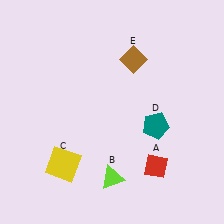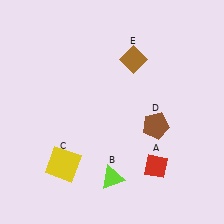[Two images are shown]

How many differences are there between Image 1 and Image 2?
There is 1 difference between the two images.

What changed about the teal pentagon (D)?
In Image 1, D is teal. In Image 2, it changed to brown.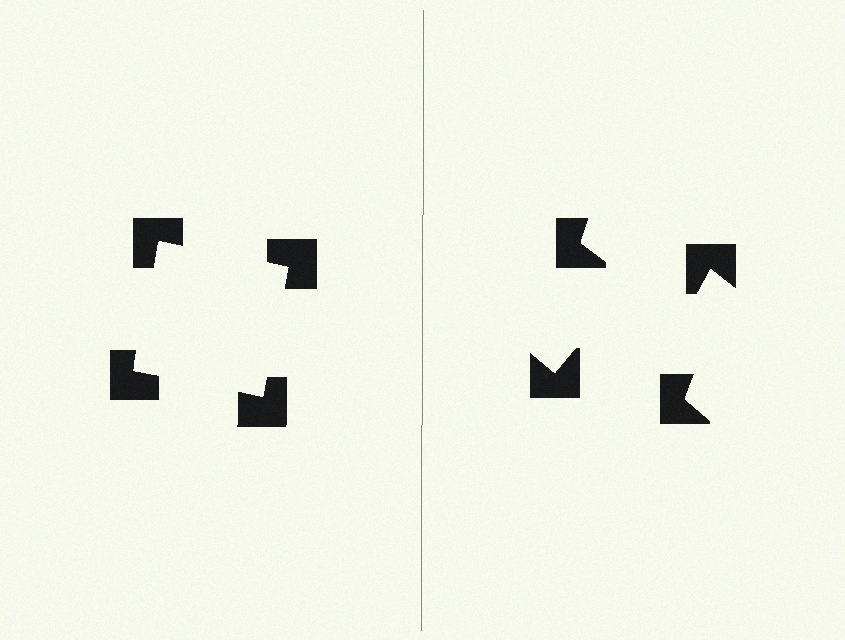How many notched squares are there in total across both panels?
8 — 4 on each side.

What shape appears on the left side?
An illusory square.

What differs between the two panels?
The notched squares are positioned identically on both sides; only the wedge orientations differ. On the left they align to a square; on the right they are misaligned.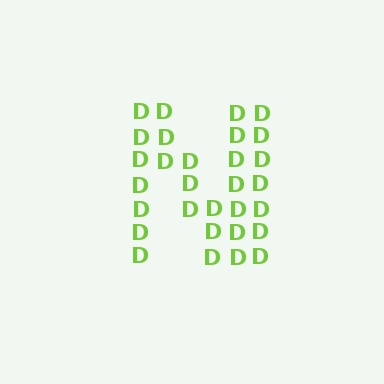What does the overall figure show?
The overall figure shows the letter N.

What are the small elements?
The small elements are letter D's.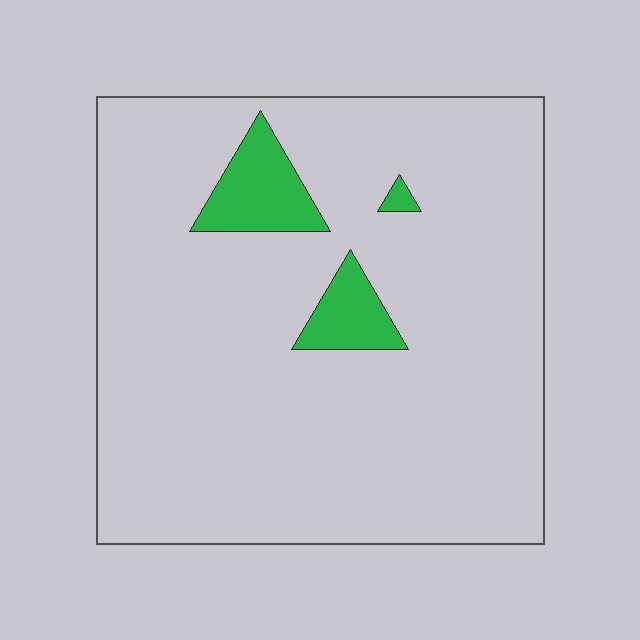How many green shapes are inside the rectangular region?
3.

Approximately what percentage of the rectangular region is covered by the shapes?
Approximately 10%.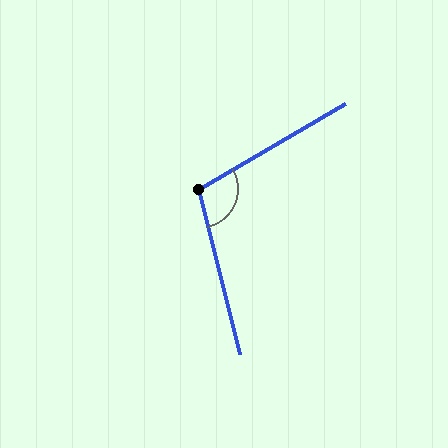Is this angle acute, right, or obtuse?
It is obtuse.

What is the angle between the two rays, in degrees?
Approximately 106 degrees.